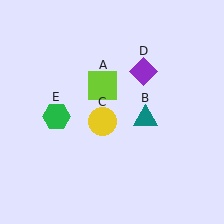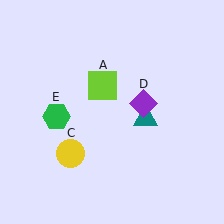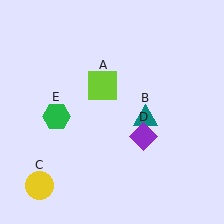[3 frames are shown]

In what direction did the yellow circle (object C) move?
The yellow circle (object C) moved down and to the left.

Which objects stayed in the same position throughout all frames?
Lime square (object A) and teal triangle (object B) and green hexagon (object E) remained stationary.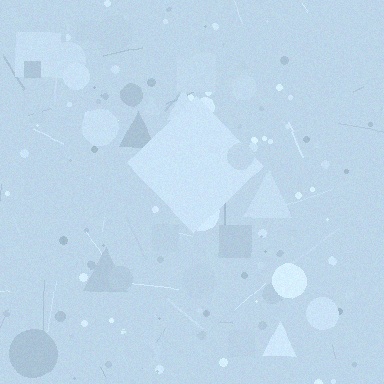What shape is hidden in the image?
A diamond is hidden in the image.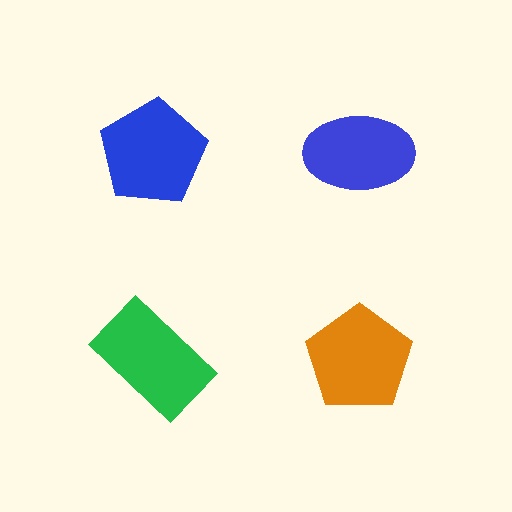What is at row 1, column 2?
A blue ellipse.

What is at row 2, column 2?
An orange pentagon.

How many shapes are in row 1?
2 shapes.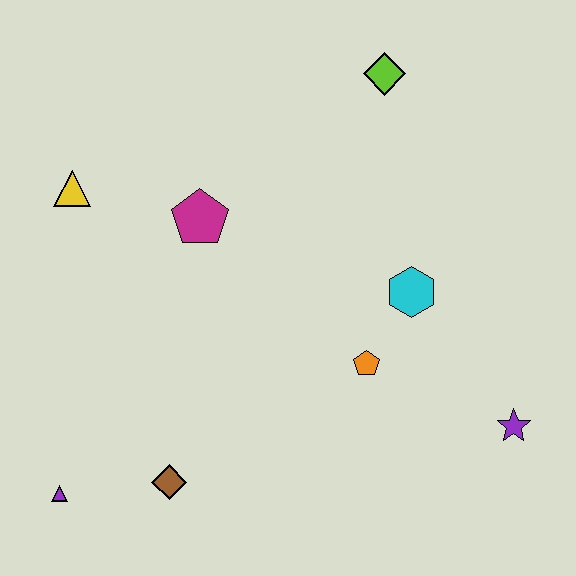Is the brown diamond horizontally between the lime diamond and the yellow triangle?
Yes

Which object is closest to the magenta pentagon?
The yellow triangle is closest to the magenta pentagon.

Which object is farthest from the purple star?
The yellow triangle is farthest from the purple star.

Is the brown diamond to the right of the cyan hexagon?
No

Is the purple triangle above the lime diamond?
No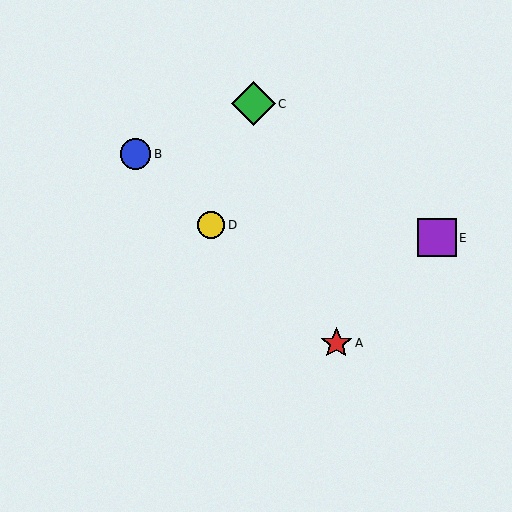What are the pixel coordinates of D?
Object D is at (211, 225).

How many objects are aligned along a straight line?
3 objects (A, B, D) are aligned along a straight line.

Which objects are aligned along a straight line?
Objects A, B, D are aligned along a straight line.